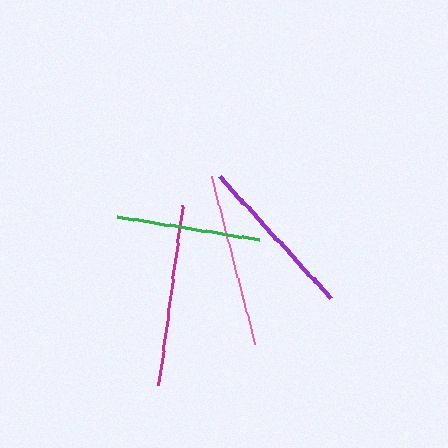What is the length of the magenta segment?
The magenta segment is approximately 182 pixels long.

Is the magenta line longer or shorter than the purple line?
The magenta line is longer than the purple line.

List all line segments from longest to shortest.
From longest to shortest: magenta, pink, purple, green.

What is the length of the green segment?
The green segment is approximately 145 pixels long.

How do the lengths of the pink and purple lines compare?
The pink and purple lines are approximately the same length.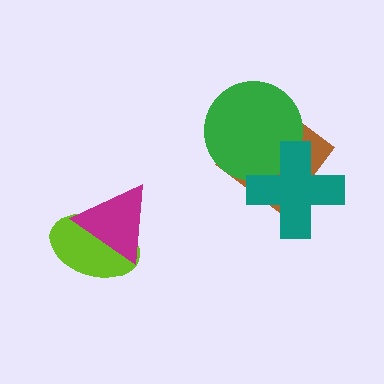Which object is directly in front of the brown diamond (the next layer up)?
The green circle is directly in front of the brown diamond.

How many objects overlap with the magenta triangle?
1 object overlaps with the magenta triangle.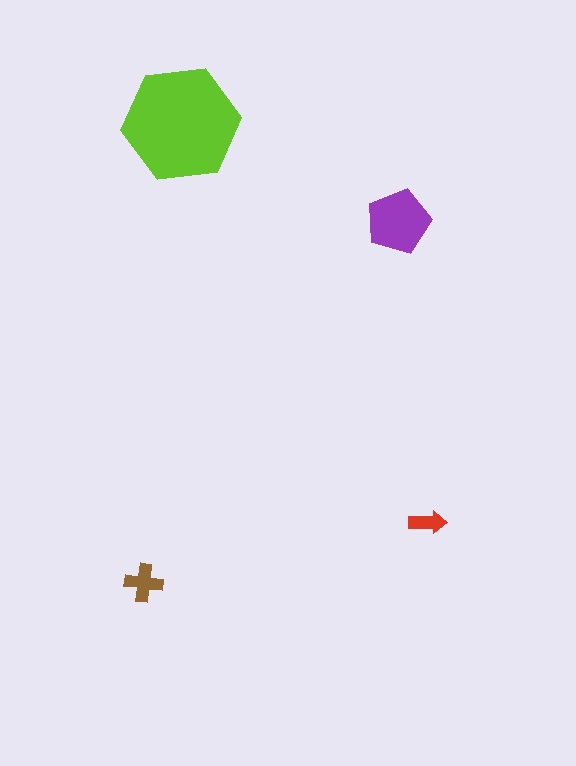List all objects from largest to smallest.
The lime hexagon, the purple pentagon, the brown cross, the red arrow.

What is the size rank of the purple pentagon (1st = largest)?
2nd.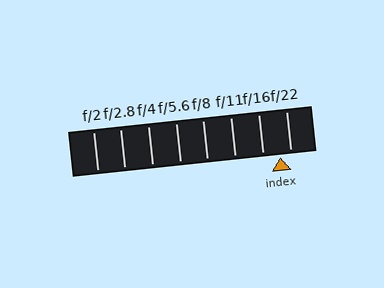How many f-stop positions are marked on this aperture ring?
There are 8 f-stop positions marked.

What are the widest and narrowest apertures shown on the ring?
The widest aperture shown is f/2 and the narrowest is f/22.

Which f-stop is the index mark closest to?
The index mark is closest to f/22.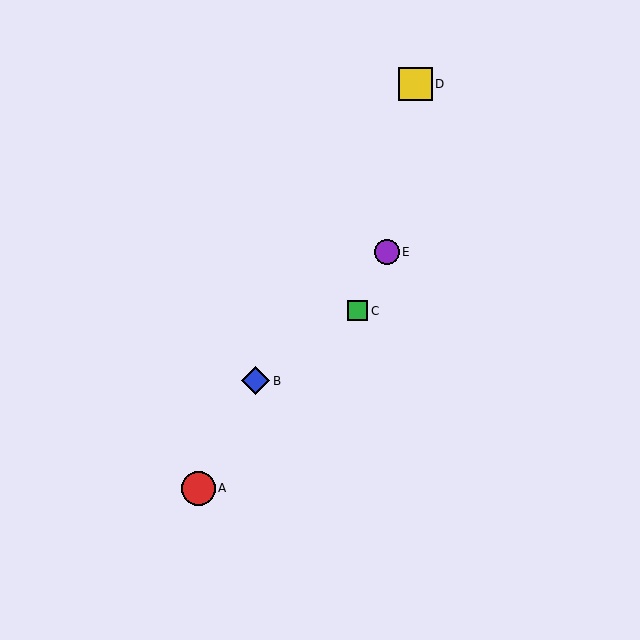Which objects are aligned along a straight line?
Objects A, B, D are aligned along a straight line.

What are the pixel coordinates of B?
Object B is at (256, 381).